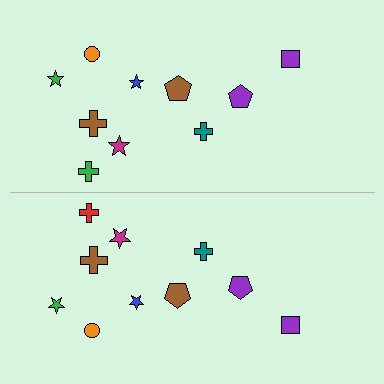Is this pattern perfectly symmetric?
No, the pattern is not perfectly symmetric. The red cross on the bottom side breaks the symmetry — its mirror counterpart is green.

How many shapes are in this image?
There are 20 shapes in this image.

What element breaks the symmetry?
The red cross on the bottom side breaks the symmetry — its mirror counterpart is green.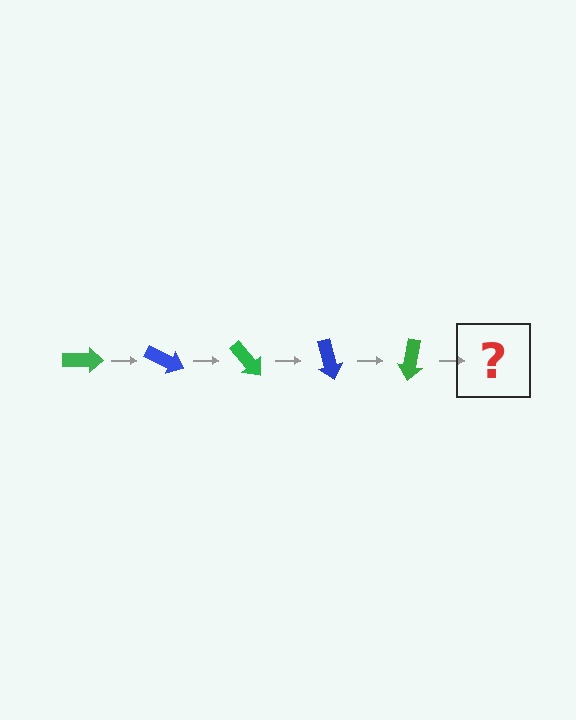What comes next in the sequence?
The next element should be a blue arrow, rotated 125 degrees from the start.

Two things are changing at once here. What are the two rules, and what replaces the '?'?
The two rules are that it rotates 25 degrees each step and the color cycles through green and blue. The '?' should be a blue arrow, rotated 125 degrees from the start.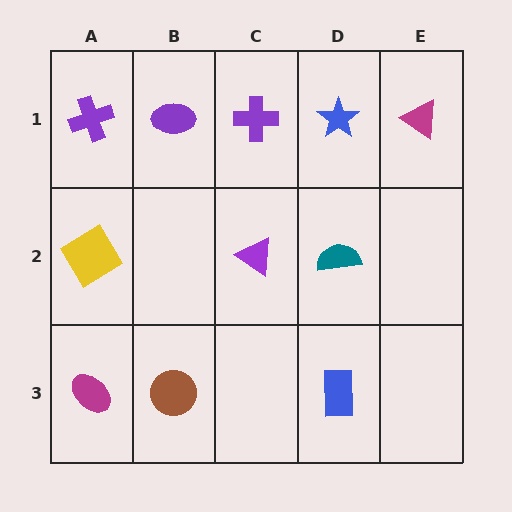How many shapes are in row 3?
3 shapes.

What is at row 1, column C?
A purple cross.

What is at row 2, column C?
A purple triangle.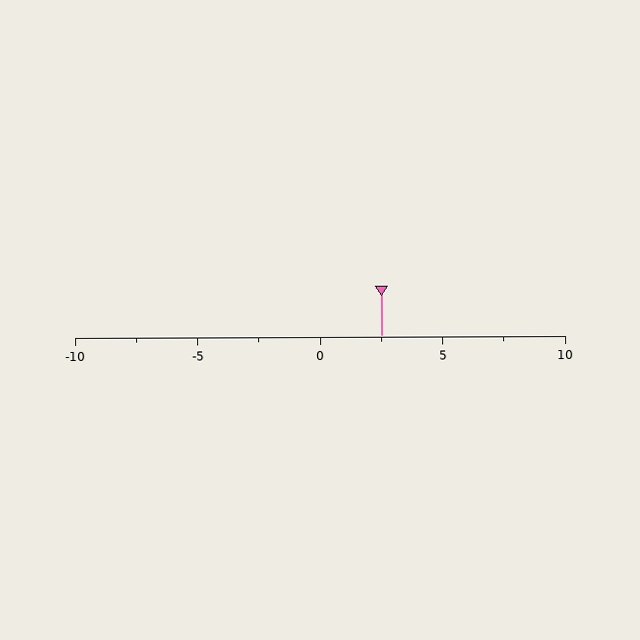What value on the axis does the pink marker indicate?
The marker indicates approximately 2.5.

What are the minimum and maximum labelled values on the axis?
The axis runs from -10 to 10.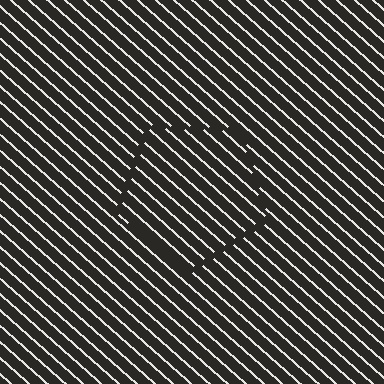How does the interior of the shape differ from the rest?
The interior of the shape contains the same grating, shifted by half a period — the contour is defined by the phase discontinuity where line-ends from the inner and outer gratings abut.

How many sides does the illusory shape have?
5 sides — the line-ends trace a pentagon.